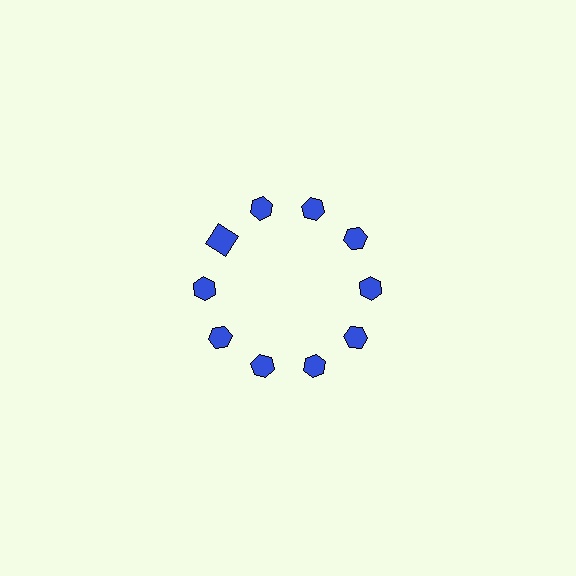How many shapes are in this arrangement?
There are 10 shapes arranged in a ring pattern.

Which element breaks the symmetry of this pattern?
The blue square at roughly the 10 o'clock position breaks the symmetry. All other shapes are blue hexagons.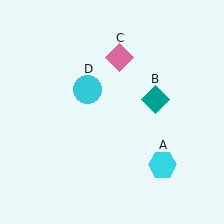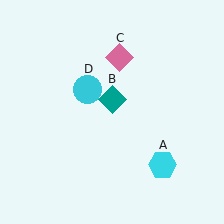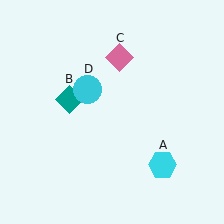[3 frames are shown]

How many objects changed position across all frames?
1 object changed position: teal diamond (object B).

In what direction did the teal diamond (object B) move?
The teal diamond (object B) moved left.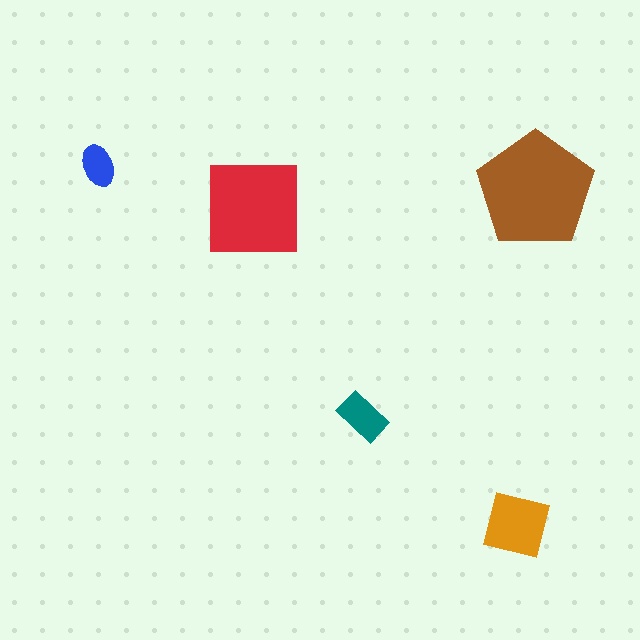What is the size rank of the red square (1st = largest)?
2nd.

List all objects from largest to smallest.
The brown pentagon, the red square, the orange square, the teal rectangle, the blue ellipse.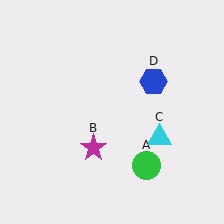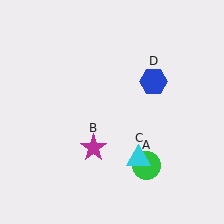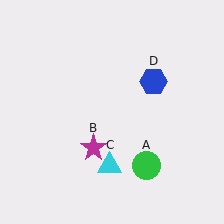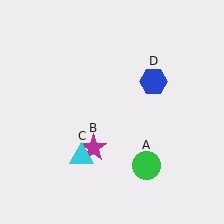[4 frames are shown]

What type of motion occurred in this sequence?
The cyan triangle (object C) rotated clockwise around the center of the scene.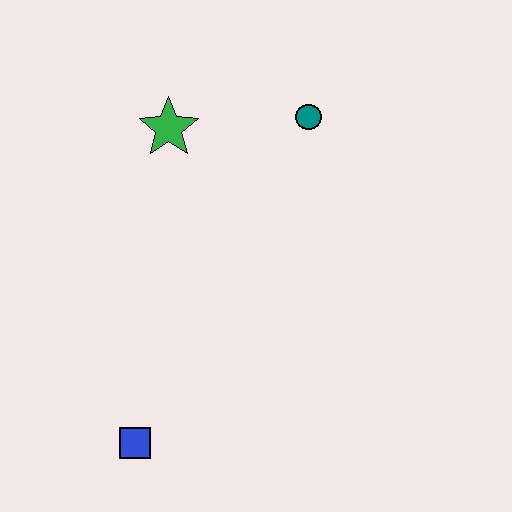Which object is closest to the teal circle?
The green star is closest to the teal circle.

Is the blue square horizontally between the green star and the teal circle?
No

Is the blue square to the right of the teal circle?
No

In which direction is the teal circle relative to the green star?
The teal circle is to the right of the green star.